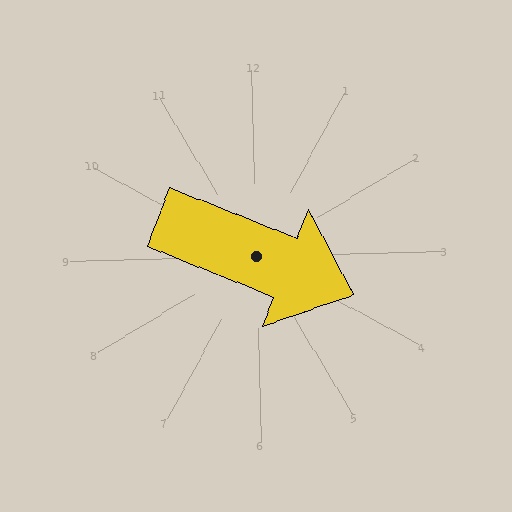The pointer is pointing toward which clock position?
Roughly 4 o'clock.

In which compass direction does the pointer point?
Southeast.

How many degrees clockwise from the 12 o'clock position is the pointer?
Approximately 113 degrees.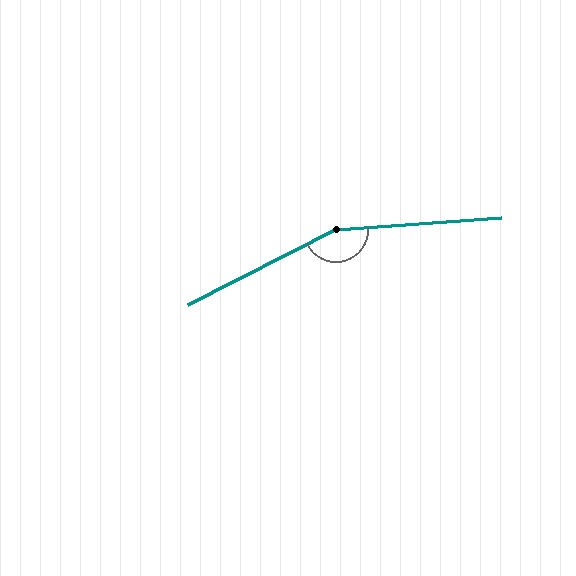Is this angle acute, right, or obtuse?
It is obtuse.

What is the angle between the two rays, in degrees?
Approximately 157 degrees.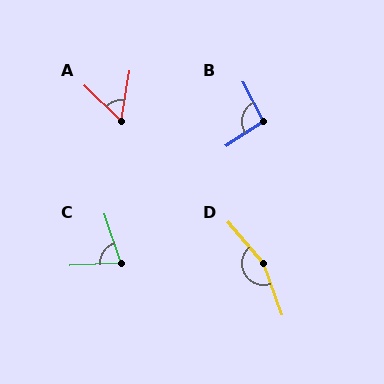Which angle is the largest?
D, at approximately 158 degrees.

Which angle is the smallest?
A, at approximately 55 degrees.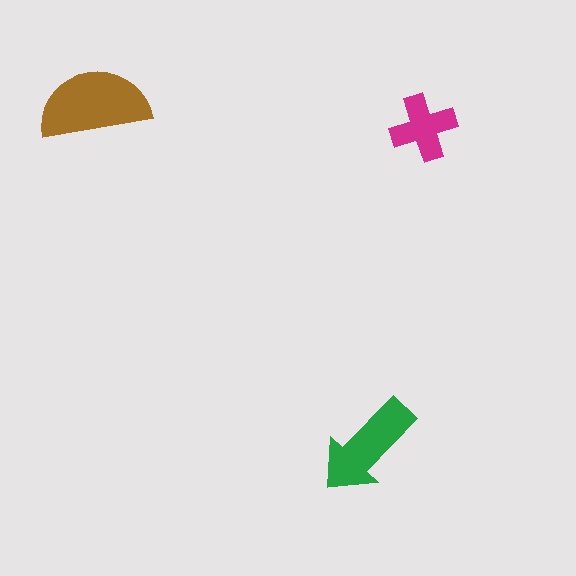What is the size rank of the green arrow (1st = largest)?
2nd.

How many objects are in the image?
There are 3 objects in the image.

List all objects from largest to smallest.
The brown semicircle, the green arrow, the magenta cross.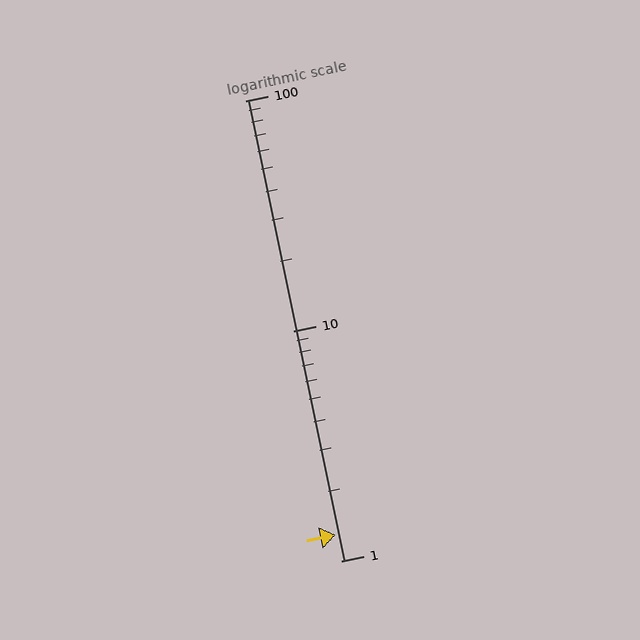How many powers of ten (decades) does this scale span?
The scale spans 2 decades, from 1 to 100.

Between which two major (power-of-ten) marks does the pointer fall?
The pointer is between 1 and 10.